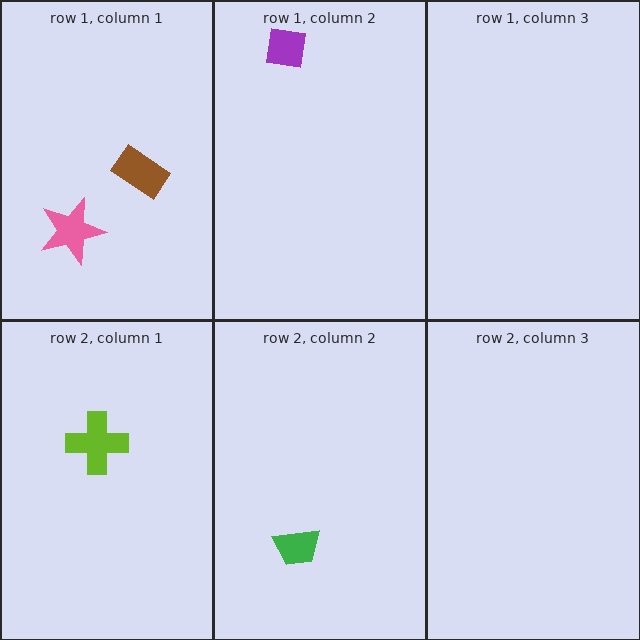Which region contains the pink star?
The row 1, column 1 region.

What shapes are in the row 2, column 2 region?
The green trapezoid.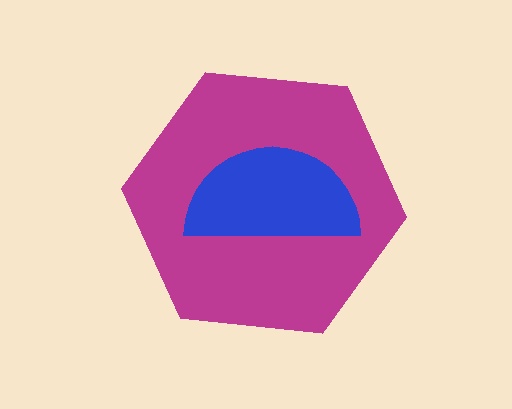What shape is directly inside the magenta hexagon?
The blue semicircle.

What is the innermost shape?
The blue semicircle.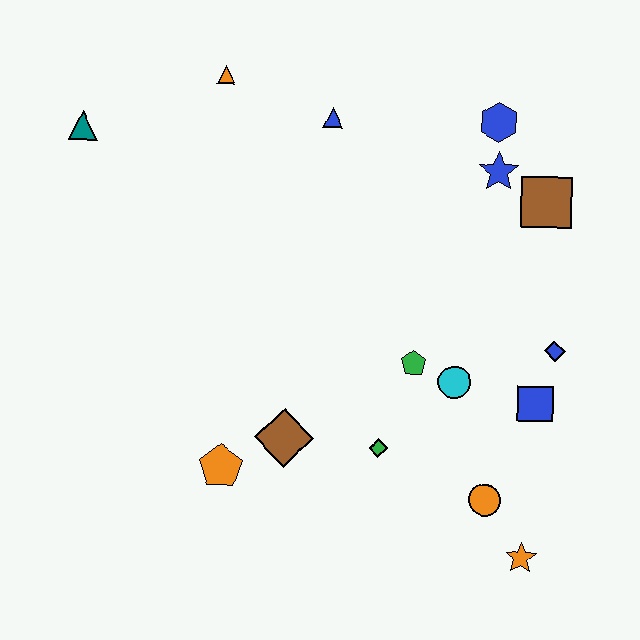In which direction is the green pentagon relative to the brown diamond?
The green pentagon is to the right of the brown diamond.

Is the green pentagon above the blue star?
No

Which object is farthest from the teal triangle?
The orange star is farthest from the teal triangle.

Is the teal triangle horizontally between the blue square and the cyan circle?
No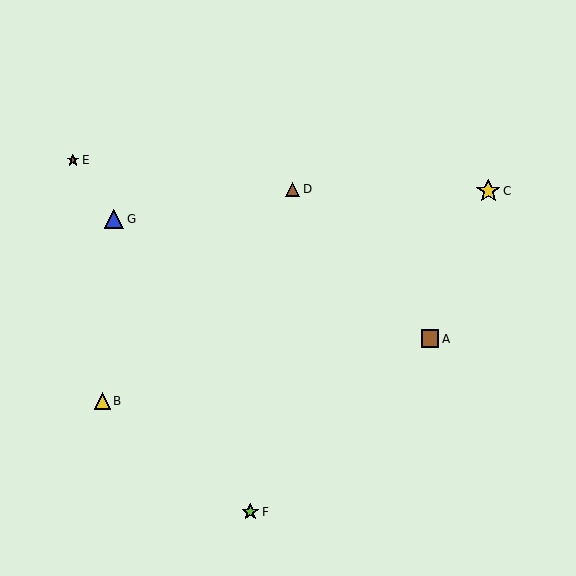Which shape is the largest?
The yellow star (labeled C) is the largest.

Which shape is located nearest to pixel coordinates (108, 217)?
The blue triangle (labeled G) at (114, 219) is nearest to that location.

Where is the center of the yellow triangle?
The center of the yellow triangle is at (102, 401).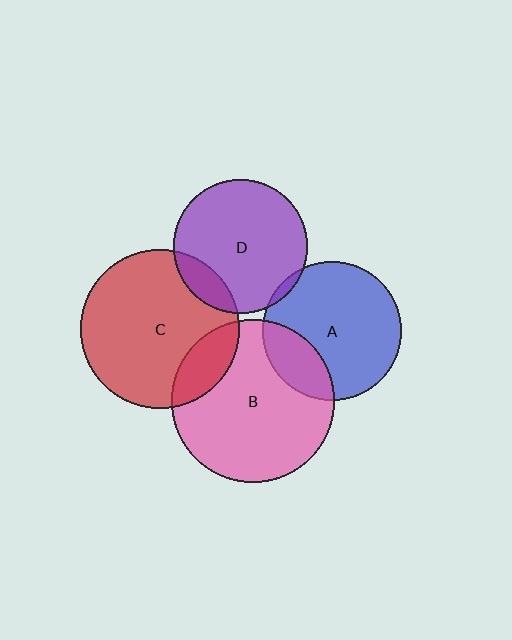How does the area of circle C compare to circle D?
Approximately 1.4 times.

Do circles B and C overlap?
Yes.